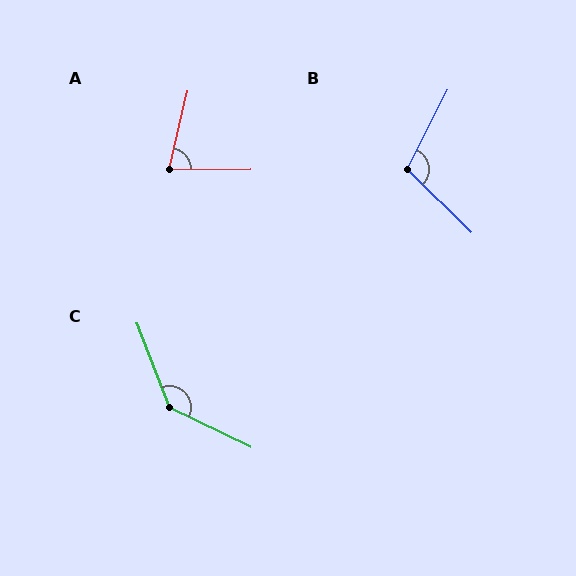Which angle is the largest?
C, at approximately 137 degrees.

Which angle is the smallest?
A, at approximately 77 degrees.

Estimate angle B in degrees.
Approximately 107 degrees.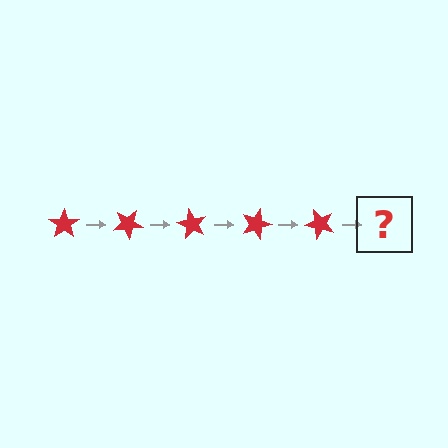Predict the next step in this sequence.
The next step is a red star rotated 150 degrees.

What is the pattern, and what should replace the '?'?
The pattern is that the star rotates 30 degrees each step. The '?' should be a red star rotated 150 degrees.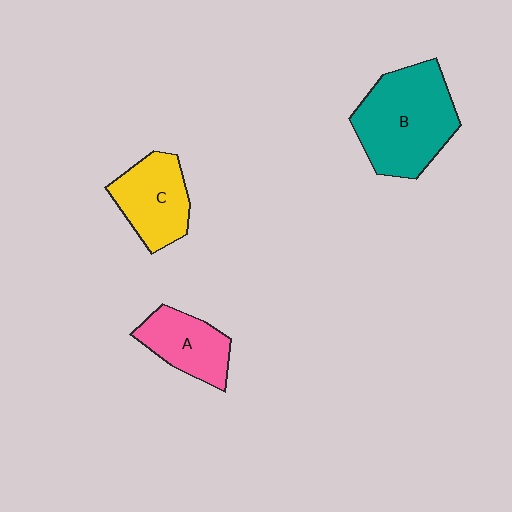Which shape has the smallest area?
Shape A (pink).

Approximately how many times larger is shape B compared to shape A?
Approximately 1.8 times.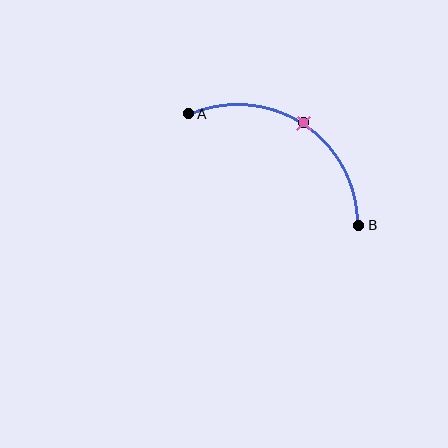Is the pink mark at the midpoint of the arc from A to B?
Yes. The pink mark lies on the arc at equal arc-length from both A and B — it is the arc midpoint.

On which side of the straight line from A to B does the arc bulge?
The arc bulges above the straight line connecting A and B.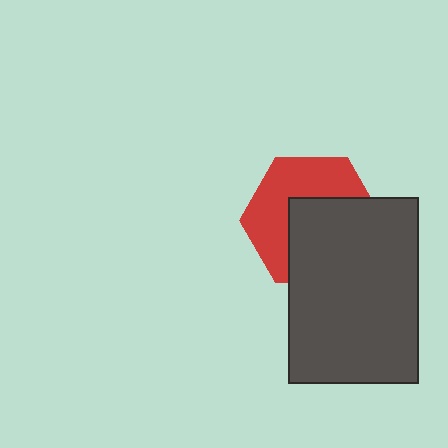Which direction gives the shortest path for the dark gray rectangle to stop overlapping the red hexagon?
Moving toward the lower-right gives the shortest separation.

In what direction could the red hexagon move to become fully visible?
The red hexagon could move toward the upper-left. That would shift it out from behind the dark gray rectangle entirely.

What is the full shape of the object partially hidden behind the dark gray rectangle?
The partially hidden object is a red hexagon.